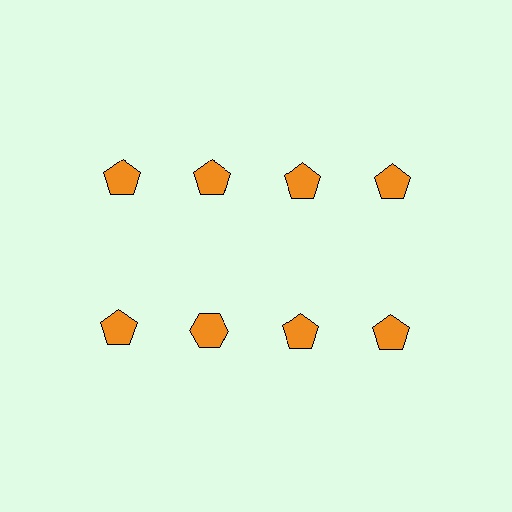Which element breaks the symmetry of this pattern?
The orange hexagon in the second row, second from left column breaks the symmetry. All other shapes are orange pentagons.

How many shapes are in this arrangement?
There are 8 shapes arranged in a grid pattern.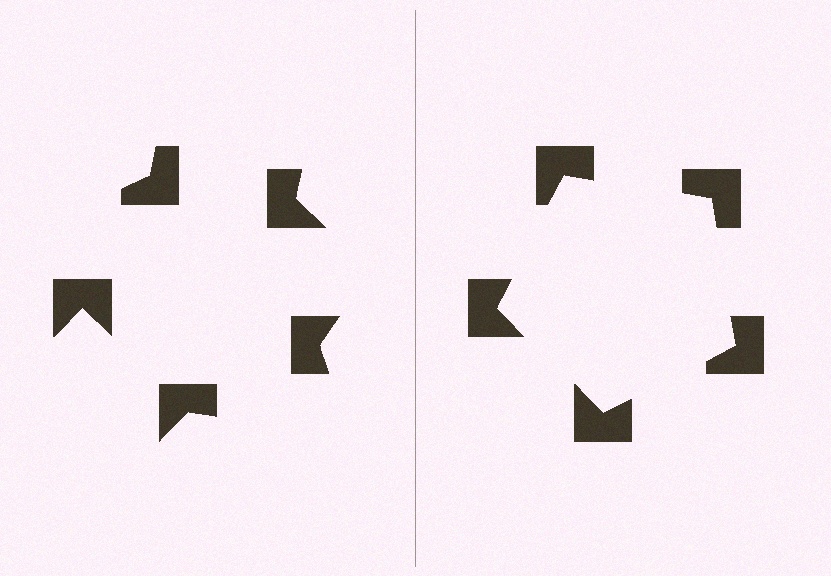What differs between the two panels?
The notched squares are positioned identically on both sides; only the wedge orientations differ. On the right they align to a pentagon; on the left they are misaligned.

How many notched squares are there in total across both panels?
10 — 5 on each side.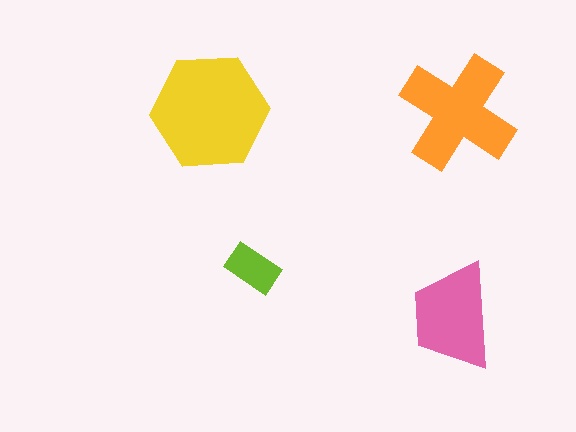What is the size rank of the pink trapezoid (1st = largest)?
3rd.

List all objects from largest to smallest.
The yellow hexagon, the orange cross, the pink trapezoid, the lime rectangle.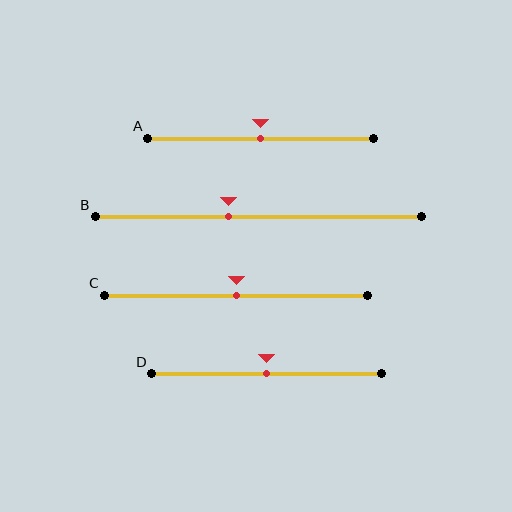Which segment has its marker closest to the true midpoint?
Segment A has its marker closest to the true midpoint.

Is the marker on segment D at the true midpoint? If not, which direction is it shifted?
Yes, the marker on segment D is at the true midpoint.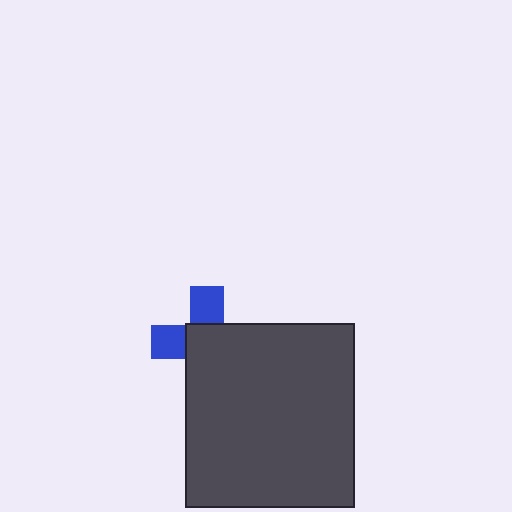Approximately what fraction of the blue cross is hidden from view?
Roughly 62% of the blue cross is hidden behind the dark gray rectangle.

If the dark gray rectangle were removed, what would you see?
You would see the complete blue cross.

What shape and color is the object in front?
The object in front is a dark gray rectangle.